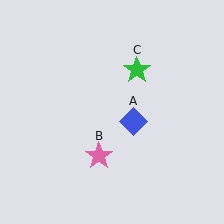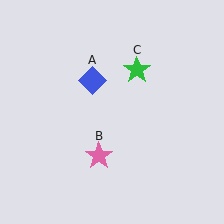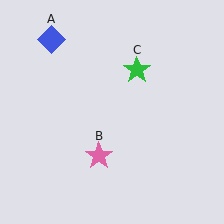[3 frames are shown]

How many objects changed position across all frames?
1 object changed position: blue diamond (object A).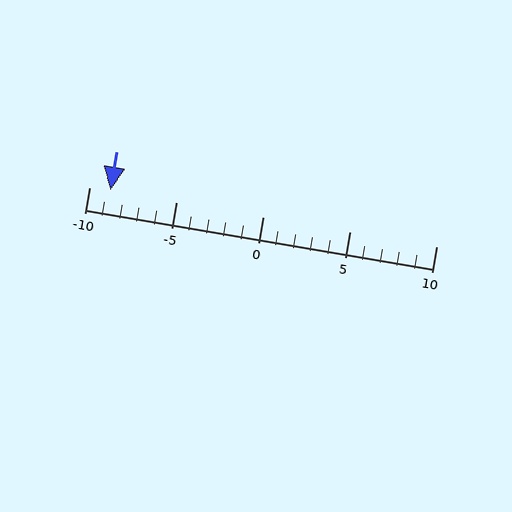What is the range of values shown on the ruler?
The ruler shows values from -10 to 10.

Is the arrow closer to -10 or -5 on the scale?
The arrow is closer to -10.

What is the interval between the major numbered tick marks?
The major tick marks are spaced 5 units apart.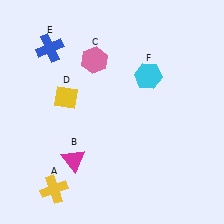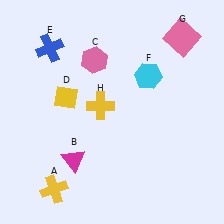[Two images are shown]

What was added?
A pink square (G), a yellow cross (H) were added in Image 2.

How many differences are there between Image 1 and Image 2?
There are 2 differences between the two images.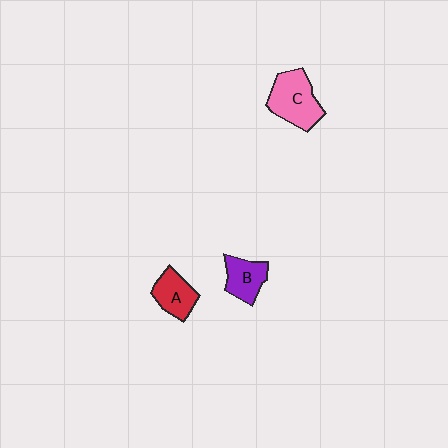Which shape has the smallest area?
Shape B (purple).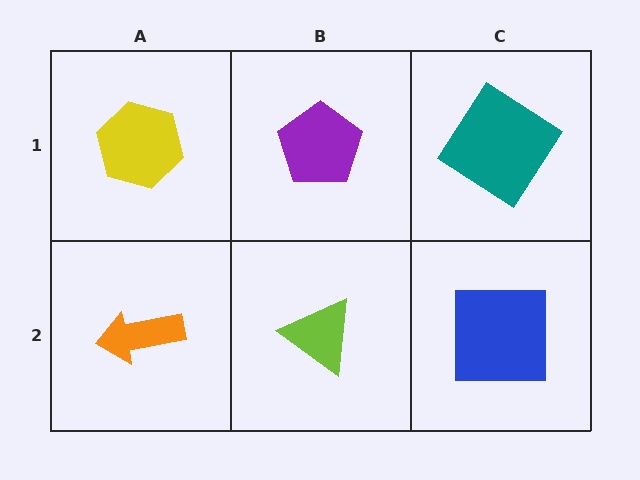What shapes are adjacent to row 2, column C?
A teal diamond (row 1, column C), a lime triangle (row 2, column B).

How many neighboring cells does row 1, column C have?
2.